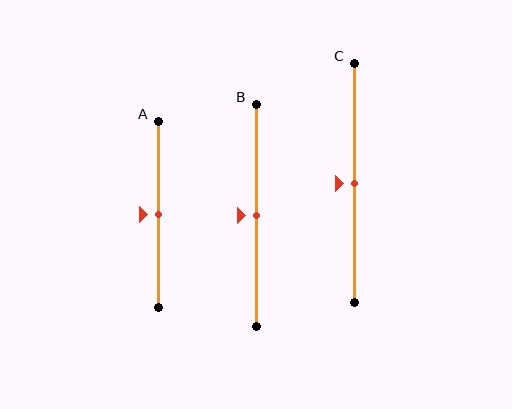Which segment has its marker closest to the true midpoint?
Segment A has its marker closest to the true midpoint.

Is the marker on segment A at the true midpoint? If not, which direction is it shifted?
Yes, the marker on segment A is at the true midpoint.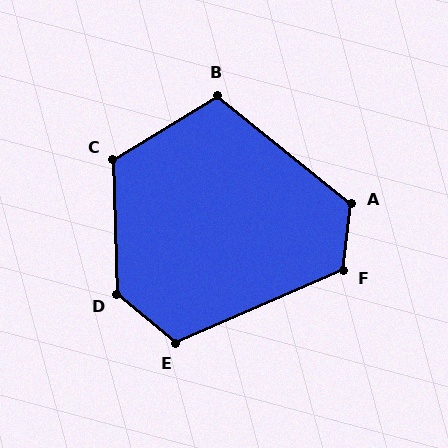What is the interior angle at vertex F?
Approximately 119 degrees (obtuse).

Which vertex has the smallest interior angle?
B, at approximately 110 degrees.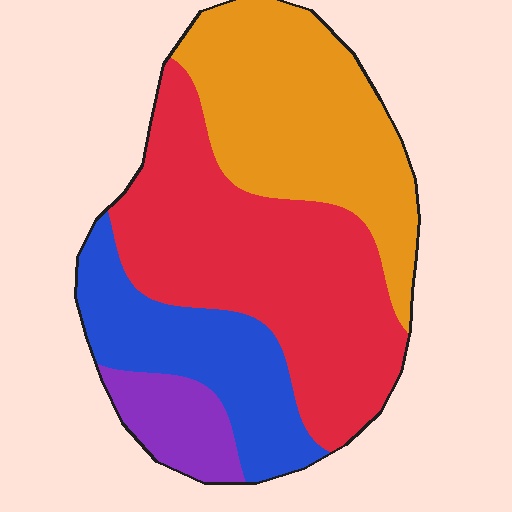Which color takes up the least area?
Purple, at roughly 10%.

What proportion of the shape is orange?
Orange covers 31% of the shape.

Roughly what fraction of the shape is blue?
Blue covers 20% of the shape.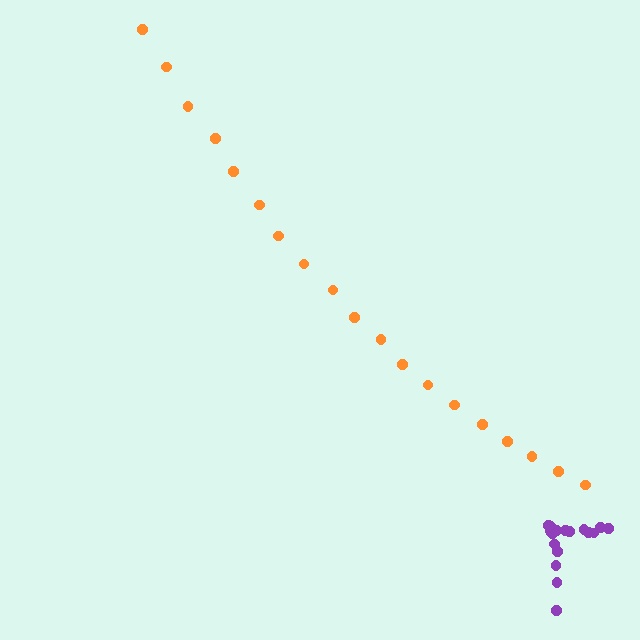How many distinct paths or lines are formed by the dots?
There are 2 distinct paths.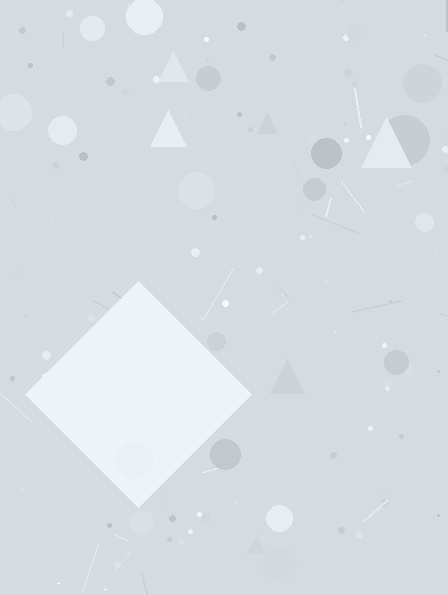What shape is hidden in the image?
A diamond is hidden in the image.